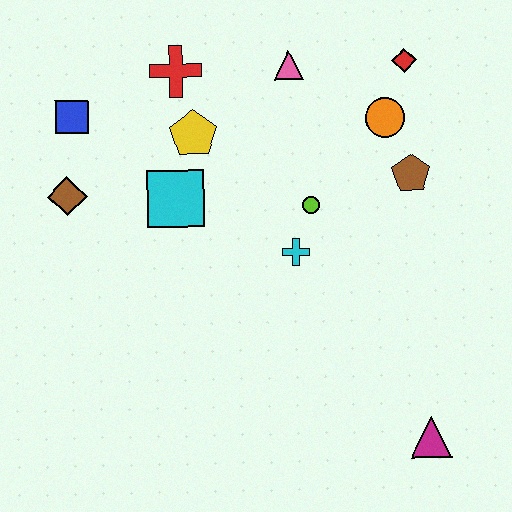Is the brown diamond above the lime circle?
Yes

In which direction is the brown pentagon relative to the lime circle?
The brown pentagon is to the right of the lime circle.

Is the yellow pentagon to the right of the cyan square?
Yes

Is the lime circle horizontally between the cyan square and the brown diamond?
No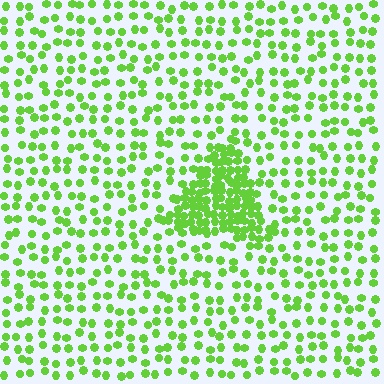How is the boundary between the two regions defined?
The boundary is defined by a change in element density (approximately 2.8x ratio). All elements are the same color, size, and shape.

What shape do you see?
I see a triangle.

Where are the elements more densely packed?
The elements are more densely packed inside the triangle boundary.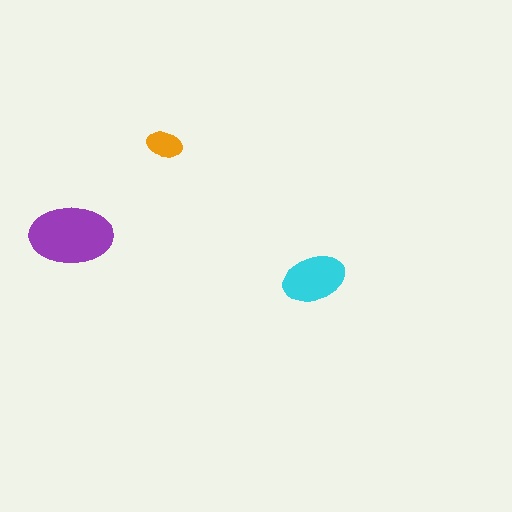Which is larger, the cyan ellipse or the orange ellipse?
The cyan one.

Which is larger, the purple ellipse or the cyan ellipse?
The purple one.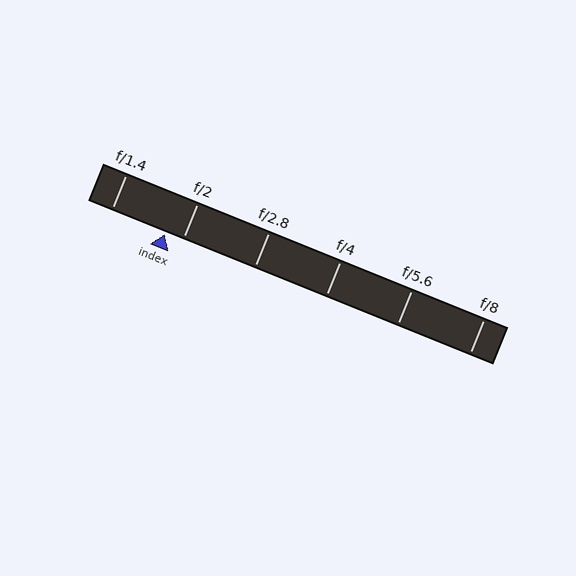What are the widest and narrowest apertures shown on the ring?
The widest aperture shown is f/1.4 and the narrowest is f/8.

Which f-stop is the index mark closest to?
The index mark is closest to f/2.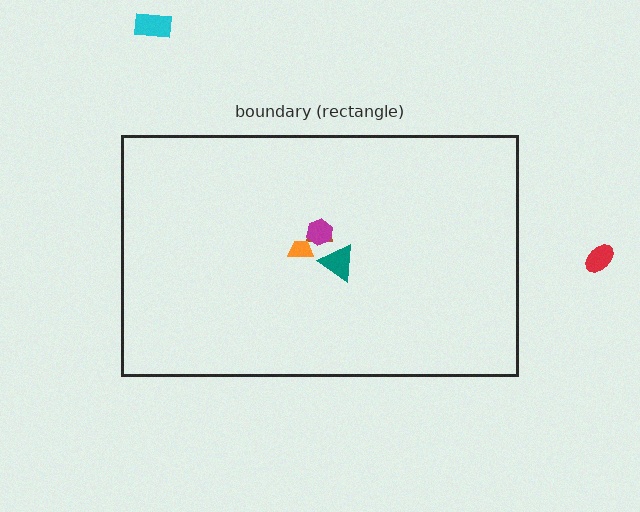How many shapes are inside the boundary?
4 inside, 2 outside.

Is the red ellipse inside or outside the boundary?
Outside.